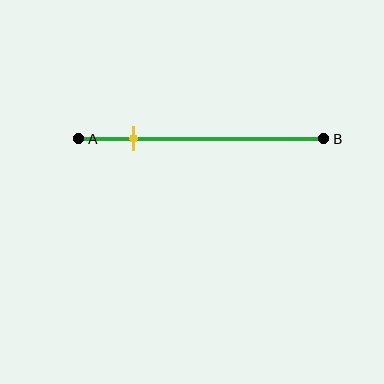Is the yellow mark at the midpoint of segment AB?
No, the mark is at about 20% from A, not at the 50% midpoint.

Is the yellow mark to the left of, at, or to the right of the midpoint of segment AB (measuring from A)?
The yellow mark is to the left of the midpoint of segment AB.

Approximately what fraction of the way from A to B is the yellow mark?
The yellow mark is approximately 20% of the way from A to B.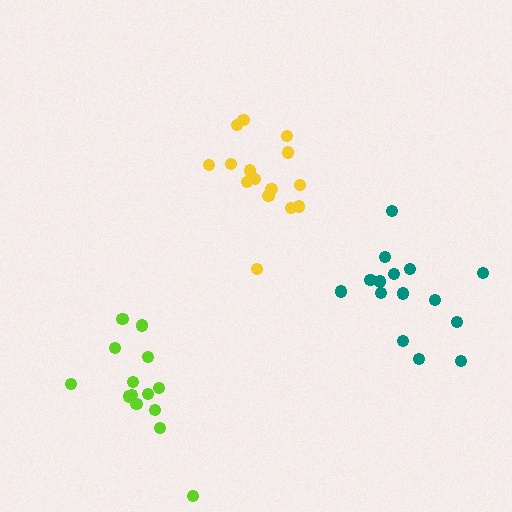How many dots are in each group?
Group 1: 15 dots, Group 2: 15 dots, Group 3: 14 dots (44 total).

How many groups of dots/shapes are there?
There are 3 groups.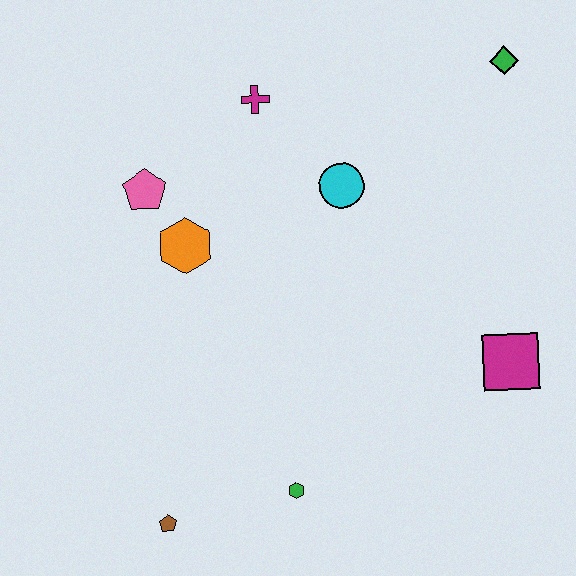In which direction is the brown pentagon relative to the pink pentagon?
The brown pentagon is below the pink pentagon.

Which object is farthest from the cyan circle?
The brown pentagon is farthest from the cyan circle.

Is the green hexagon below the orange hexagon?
Yes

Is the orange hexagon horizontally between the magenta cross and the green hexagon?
No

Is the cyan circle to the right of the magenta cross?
Yes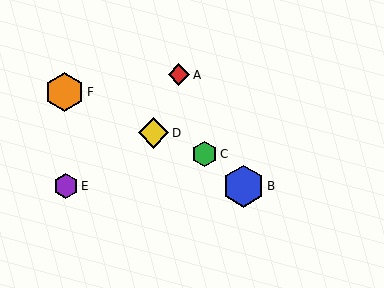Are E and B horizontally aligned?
Yes, both are at y≈186.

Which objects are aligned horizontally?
Objects B, E are aligned horizontally.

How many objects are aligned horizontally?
2 objects (B, E) are aligned horizontally.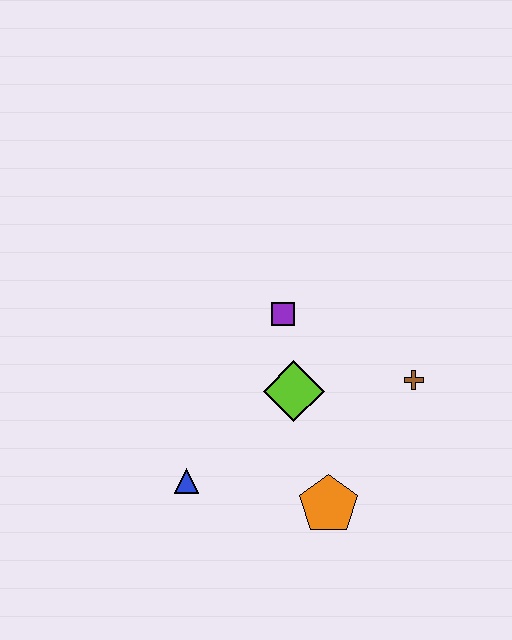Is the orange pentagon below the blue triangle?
Yes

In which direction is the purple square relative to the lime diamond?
The purple square is above the lime diamond.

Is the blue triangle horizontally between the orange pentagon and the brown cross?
No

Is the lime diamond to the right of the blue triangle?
Yes